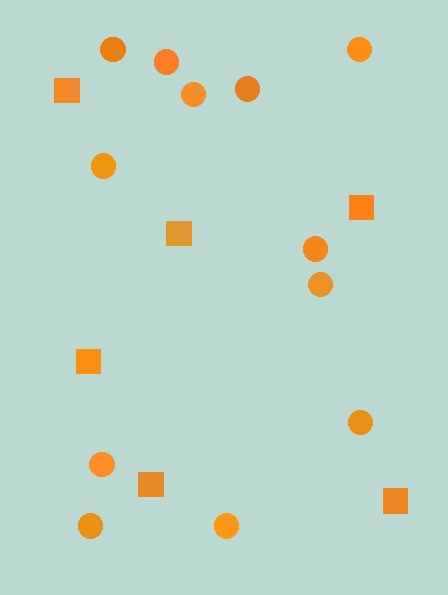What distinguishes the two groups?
There are 2 groups: one group of circles (12) and one group of squares (6).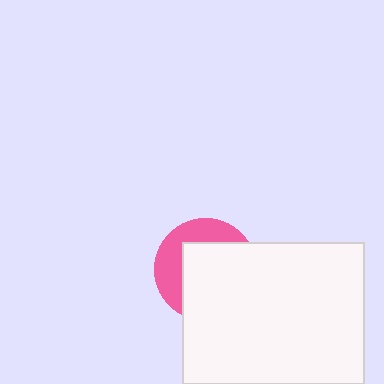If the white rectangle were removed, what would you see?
You would see the complete pink circle.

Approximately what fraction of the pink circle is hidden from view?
Roughly 64% of the pink circle is hidden behind the white rectangle.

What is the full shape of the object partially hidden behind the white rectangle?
The partially hidden object is a pink circle.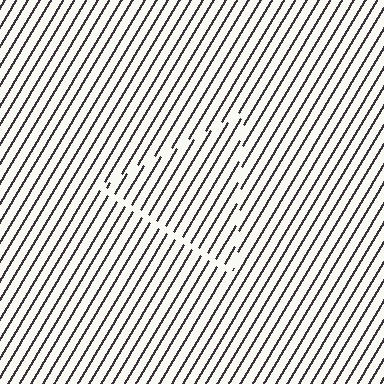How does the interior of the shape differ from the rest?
The interior of the shape contains the same grating, shifted by half a period — the contour is defined by the phase discontinuity where line-ends from the inner and outer gratings abut.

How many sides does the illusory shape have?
3 sides — the line-ends trace a triangle.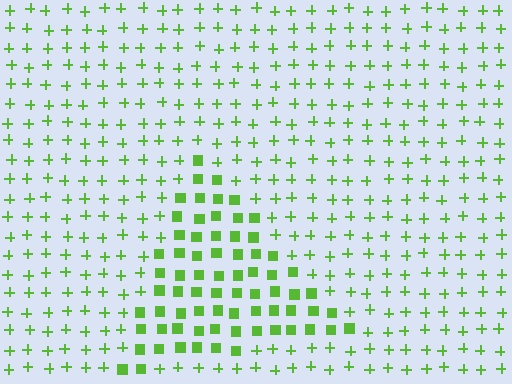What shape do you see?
I see a triangle.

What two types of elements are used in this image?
The image uses squares inside the triangle region and plus signs outside it.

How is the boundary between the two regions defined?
The boundary is defined by a change in element shape: squares inside vs. plus signs outside. All elements share the same color and spacing.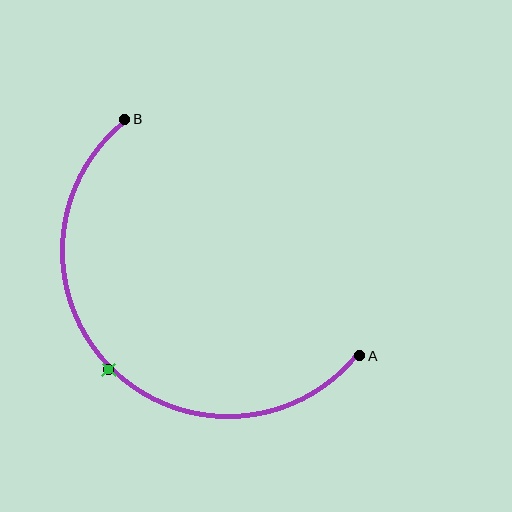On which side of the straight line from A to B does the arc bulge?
The arc bulges below and to the left of the straight line connecting A and B.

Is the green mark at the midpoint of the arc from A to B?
Yes. The green mark lies on the arc at equal arc-length from both A and B — it is the arc midpoint.